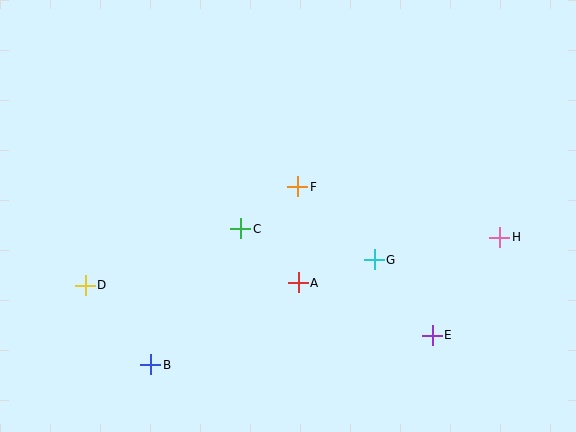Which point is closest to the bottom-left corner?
Point B is closest to the bottom-left corner.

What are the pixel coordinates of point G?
Point G is at (374, 260).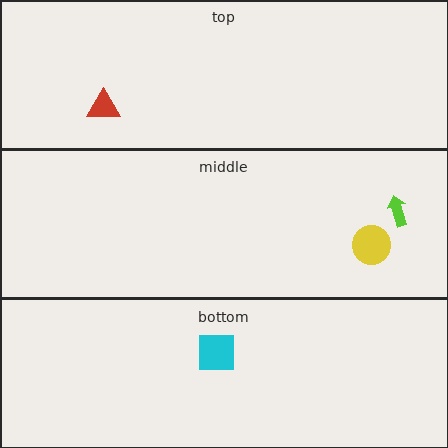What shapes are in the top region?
The red triangle.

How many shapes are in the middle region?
2.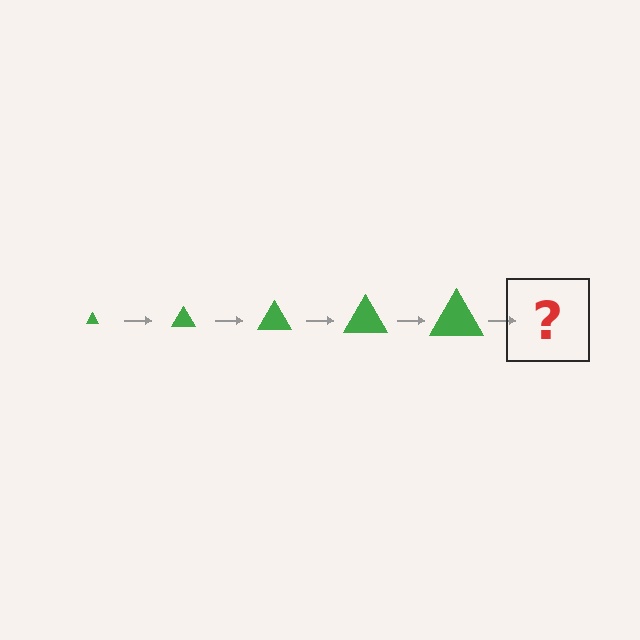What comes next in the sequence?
The next element should be a green triangle, larger than the previous one.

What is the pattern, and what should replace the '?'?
The pattern is that the triangle gets progressively larger each step. The '?' should be a green triangle, larger than the previous one.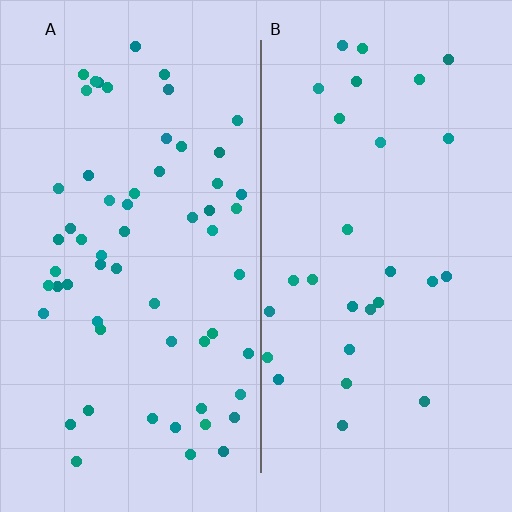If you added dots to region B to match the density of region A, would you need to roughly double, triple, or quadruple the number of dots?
Approximately double.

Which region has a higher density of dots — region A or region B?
A (the left).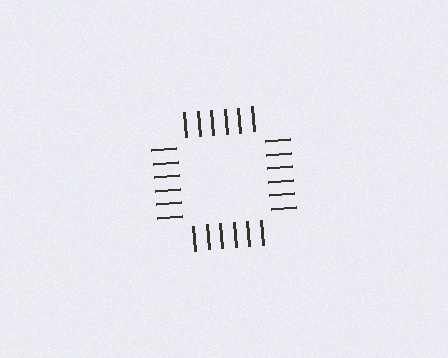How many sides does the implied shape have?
4 sides — the line-ends trace a square.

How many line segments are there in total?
24 — 6 along each of the 4 edges.